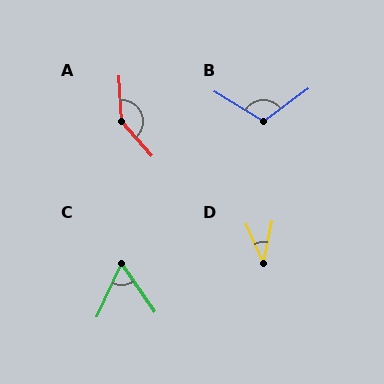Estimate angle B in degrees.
Approximately 112 degrees.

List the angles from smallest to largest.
D (35°), C (58°), B (112°), A (142°).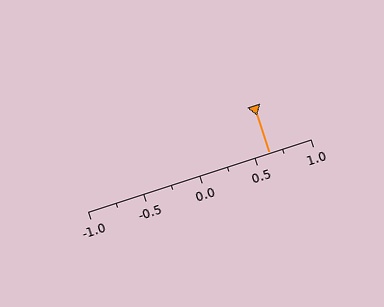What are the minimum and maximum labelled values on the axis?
The axis runs from -1.0 to 1.0.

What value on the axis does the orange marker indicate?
The marker indicates approximately 0.62.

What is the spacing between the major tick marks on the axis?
The major ticks are spaced 0.5 apart.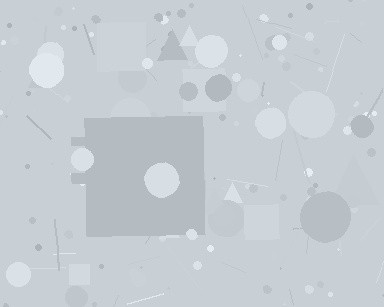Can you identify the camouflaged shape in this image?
The camouflaged shape is a square.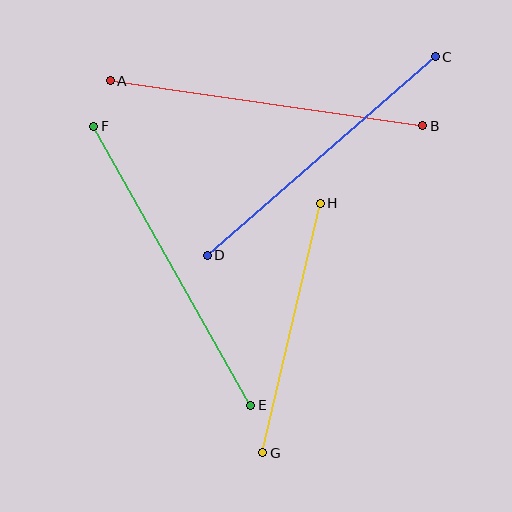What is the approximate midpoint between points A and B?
The midpoint is at approximately (267, 103) pixels.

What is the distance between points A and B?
The distance is approximately 316 pixels.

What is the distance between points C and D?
The distance is approximately 302 pixels.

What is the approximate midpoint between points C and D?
The midpoint is at approximately (321, 156) pixels.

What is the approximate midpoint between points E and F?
The midpoint is at approximately (172, 266) pixels.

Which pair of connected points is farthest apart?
Points E and F are farthest apart.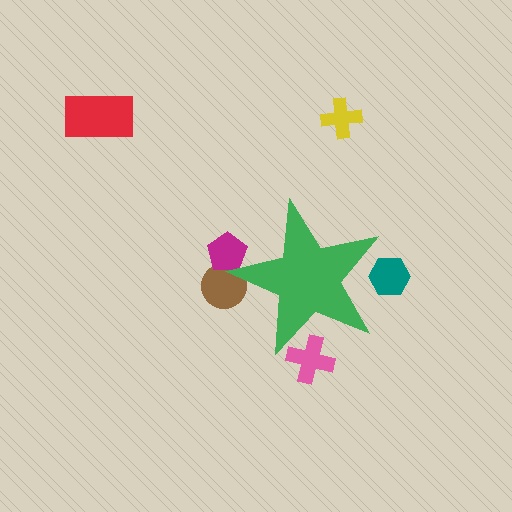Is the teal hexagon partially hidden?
Yes, the teal hexagon is partially hidden behind the green star.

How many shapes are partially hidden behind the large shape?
4 shapes are partially hidden.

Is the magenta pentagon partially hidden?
Yes, the magenta pentagon is partially hidden behind the green star.